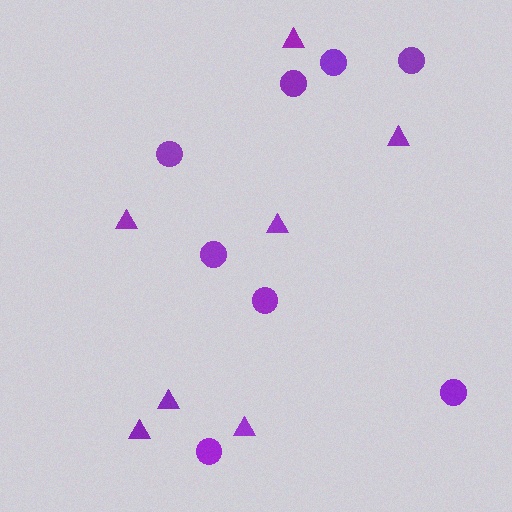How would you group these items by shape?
There are 2 groups: one group of triangles (7) and one group of circles (8).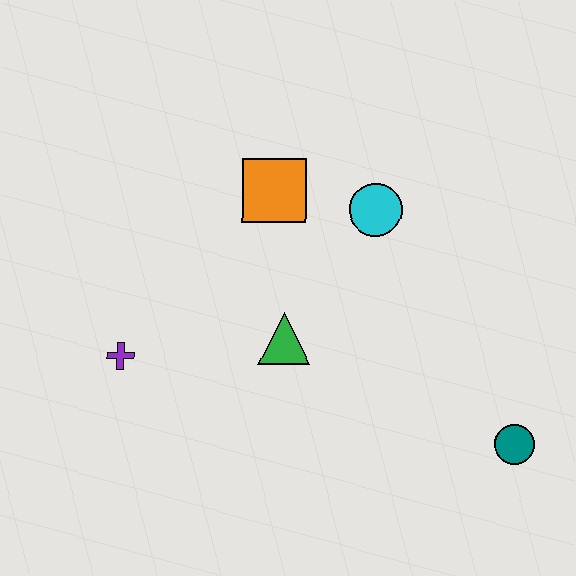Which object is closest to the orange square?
The cyan circle is closest to the orange square.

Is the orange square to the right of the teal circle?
No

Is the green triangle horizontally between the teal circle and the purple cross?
Yes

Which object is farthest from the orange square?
The teal circle is farthest from the orange square.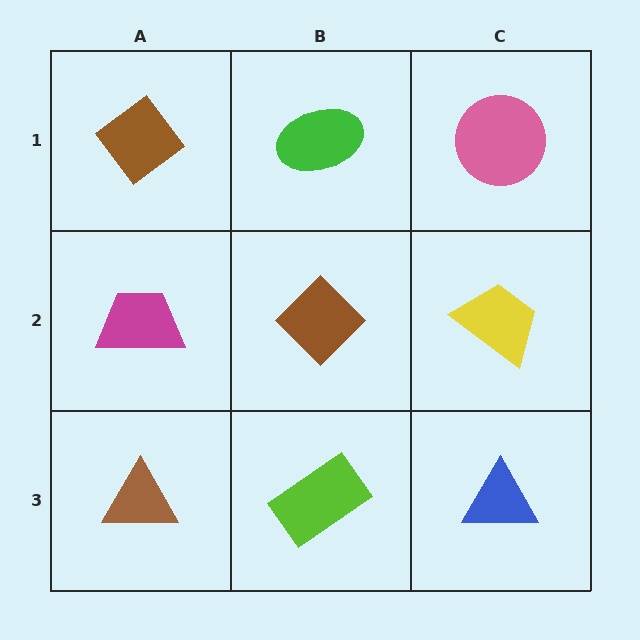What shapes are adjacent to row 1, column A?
A magenta trapezoid (row 2, column A), a green ellipse (row 1, column B).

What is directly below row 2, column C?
A blue triangle.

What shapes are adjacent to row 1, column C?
A yellow trapezoid (row 2, column C), a green ellipse (row 1, column B).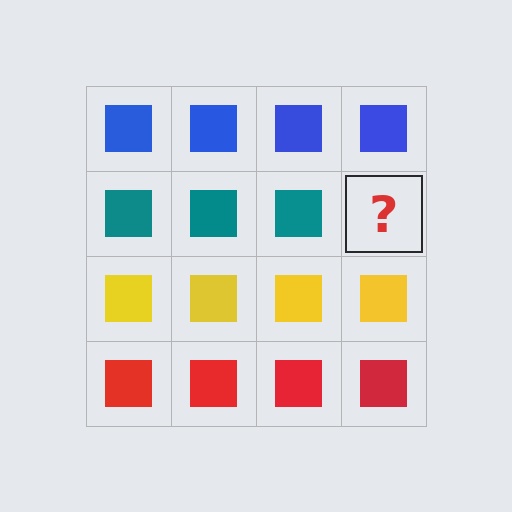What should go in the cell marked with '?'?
The missing cell should contain a teal square.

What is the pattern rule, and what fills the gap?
The rule is that each row has a consistent color. The gap should be filled with a teal square.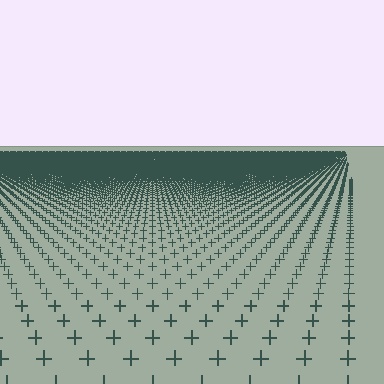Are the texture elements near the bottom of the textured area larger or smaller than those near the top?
Larger. Near the bottom, elements are closer to the viewer and appear at a bigger on-screen size.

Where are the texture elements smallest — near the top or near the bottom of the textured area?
Near the top.